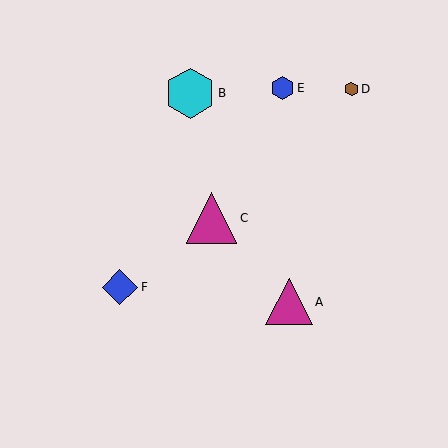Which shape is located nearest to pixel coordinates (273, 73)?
The blue hexagon (labeled E) at (283, 88) is nearest to that location.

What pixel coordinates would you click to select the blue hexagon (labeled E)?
Click at (283, 88) to select the blue hexagon E.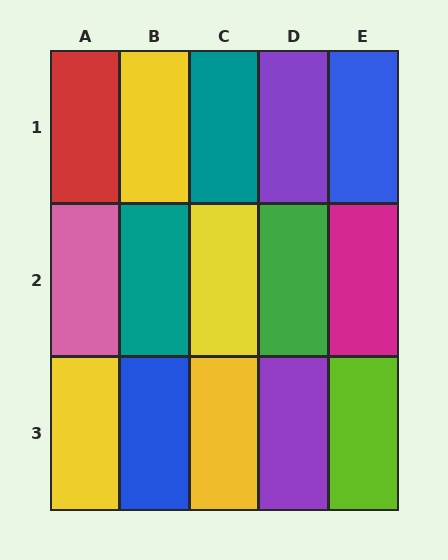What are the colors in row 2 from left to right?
Pink, teal, yellow, green, magenta.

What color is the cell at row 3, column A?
Yellow.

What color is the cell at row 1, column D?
Purple.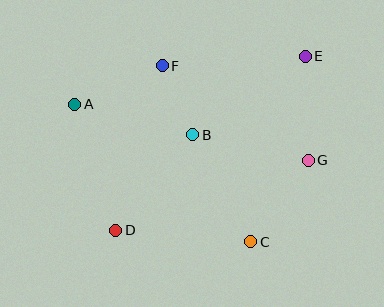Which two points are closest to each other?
Points B and F are closest to each other.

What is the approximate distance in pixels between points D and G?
The distance between D and G is approximately 205 pixels.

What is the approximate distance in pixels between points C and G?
The distance between C and G is approximately 99 pixels.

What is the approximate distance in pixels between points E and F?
The distance between E and F is approximately 144 pixels.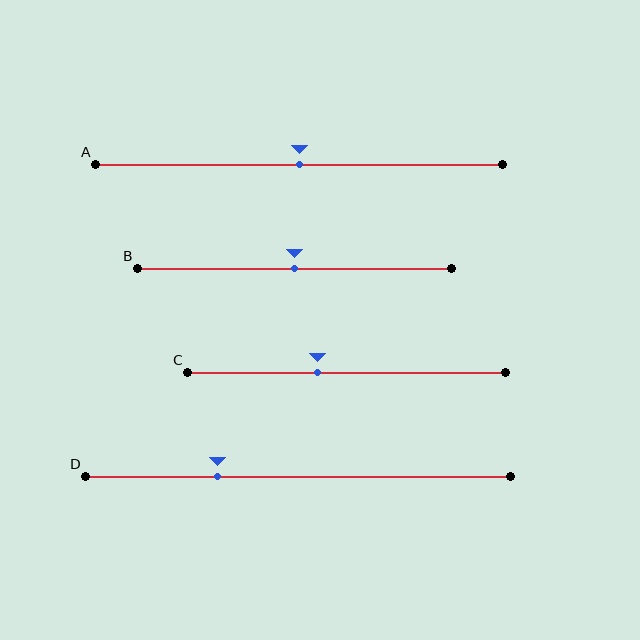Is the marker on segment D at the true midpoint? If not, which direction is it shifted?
No, the marker on segment D is shifted to the left by about 19% of the segment length.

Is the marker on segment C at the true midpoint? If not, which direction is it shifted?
No, the marker on segment C is shifted to the left by about 9% of the segment length.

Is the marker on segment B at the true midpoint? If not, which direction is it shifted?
Yes, the marker on segment B is at the true midpoint.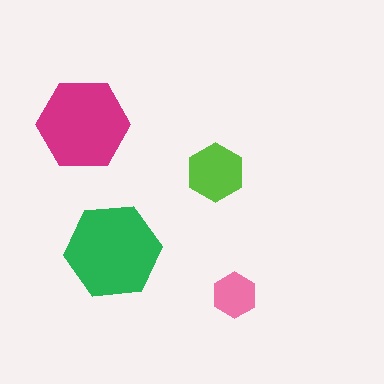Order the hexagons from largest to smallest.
the green one, the magenta one, the lime one, the pink one.